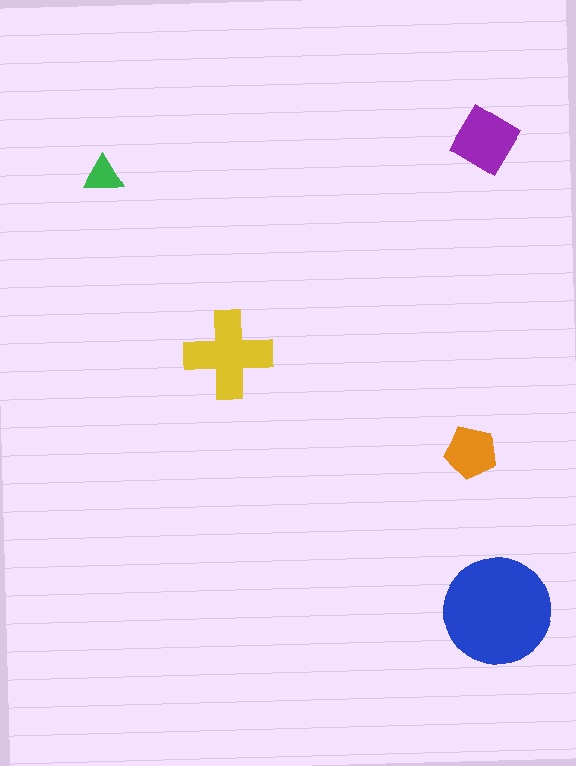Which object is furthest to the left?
The green triangle is leftmost.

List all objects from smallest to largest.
The green triangle, the orange pentagon, the purple diamond, the yellow cross, the blue circle.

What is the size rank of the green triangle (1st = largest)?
5th.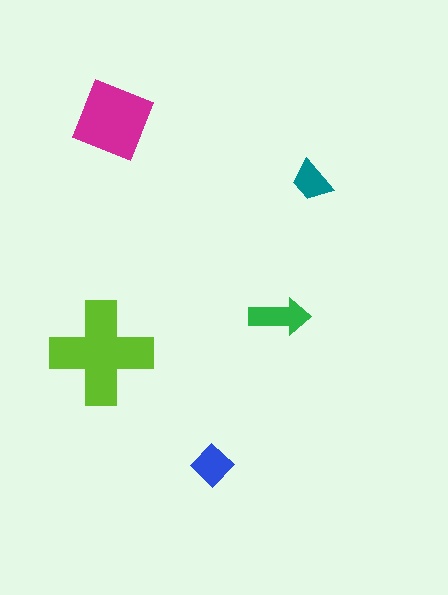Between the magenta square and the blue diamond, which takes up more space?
The magenta square.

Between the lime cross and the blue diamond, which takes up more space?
The lime cross.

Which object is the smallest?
The teal trapezoid.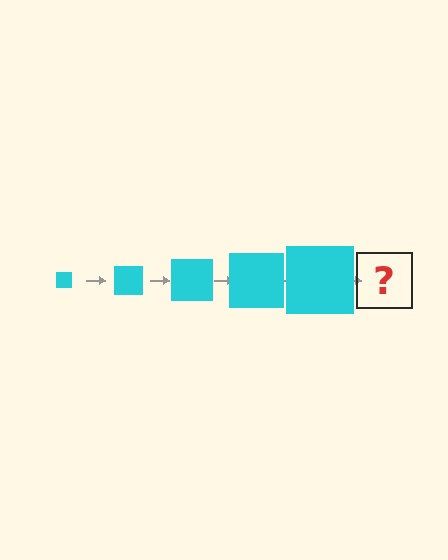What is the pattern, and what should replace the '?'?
The pattern is that the square gets progressively larger each step. The '?' should be a cyan square, larger than the previous one.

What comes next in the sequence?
The next element should be a cyan square, larger than the previous one.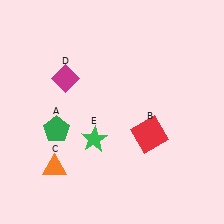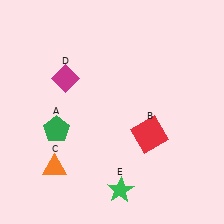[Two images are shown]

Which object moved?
The green star (E) moved down.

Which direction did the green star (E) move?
The green star (E) moved down.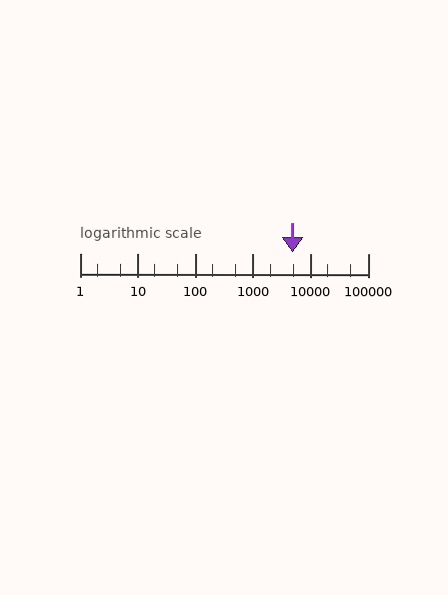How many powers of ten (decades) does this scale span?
The scale spans 5 decades, from 1 to 100000.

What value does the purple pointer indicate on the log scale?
The pointer indicates approximately 4900.